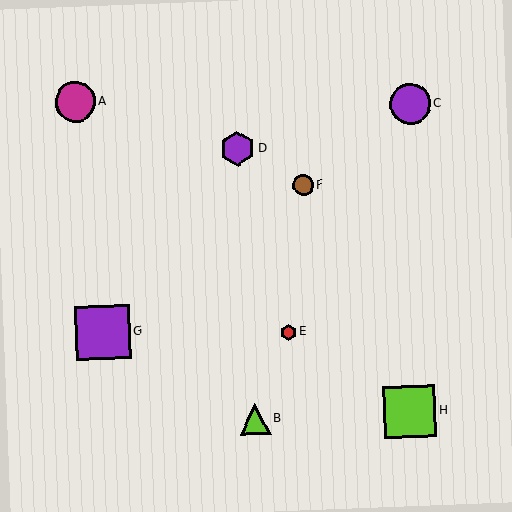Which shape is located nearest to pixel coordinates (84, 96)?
The magenta circle (labeled A) at (75, 102) is nearest to that location.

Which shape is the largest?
The purple square (labeled G) is the largest.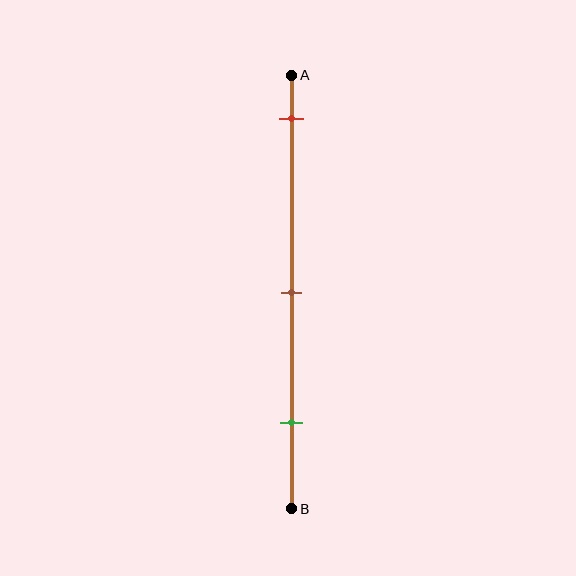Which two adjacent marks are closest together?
The brown and green marks are the closest adjacent pair.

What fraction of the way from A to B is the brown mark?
The brown mark is approximately 50% (0.5) of the way from A to B.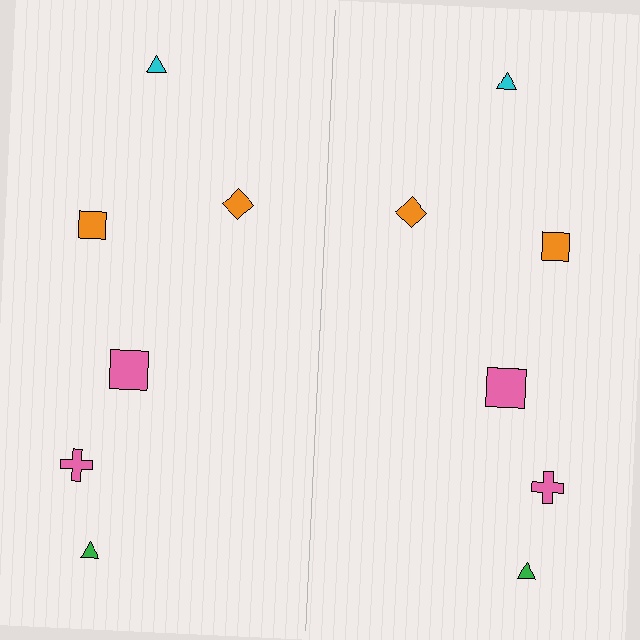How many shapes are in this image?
There are 12 shapes in this image.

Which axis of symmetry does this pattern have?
The pattern has a vertical axis of symmetry running through the center of the image.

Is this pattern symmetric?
Yes, this pattern has bilateral (reflection) symmetry.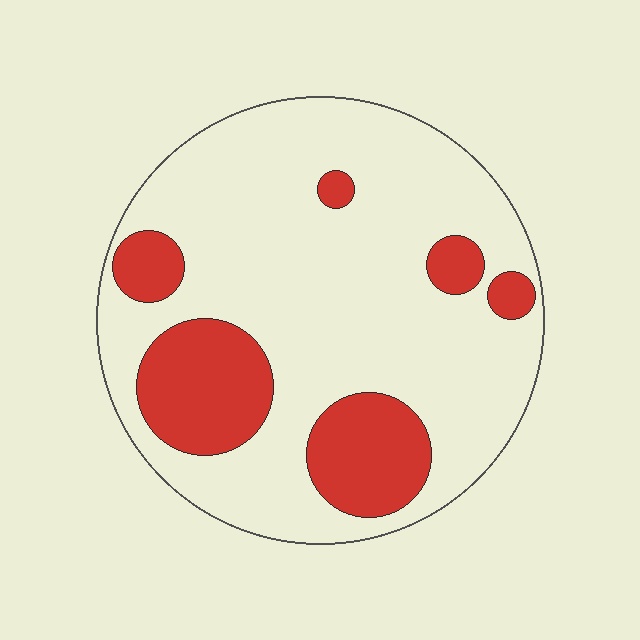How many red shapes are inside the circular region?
6.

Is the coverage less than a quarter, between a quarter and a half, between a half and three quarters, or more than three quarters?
Less than a quarter.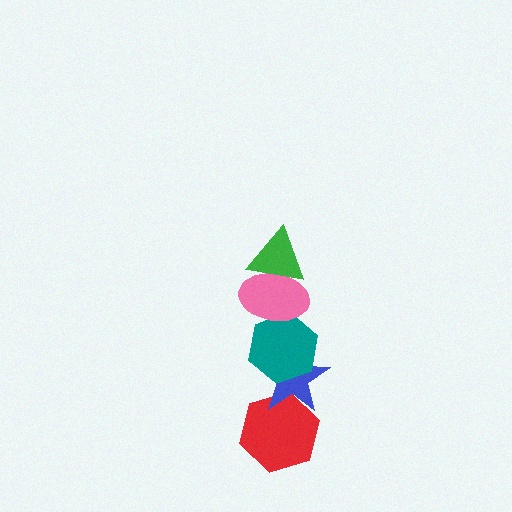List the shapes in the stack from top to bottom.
From top to bottom: the green triangle, the pink ellipse, the teal hexagon, the blue star, the red hexagon.